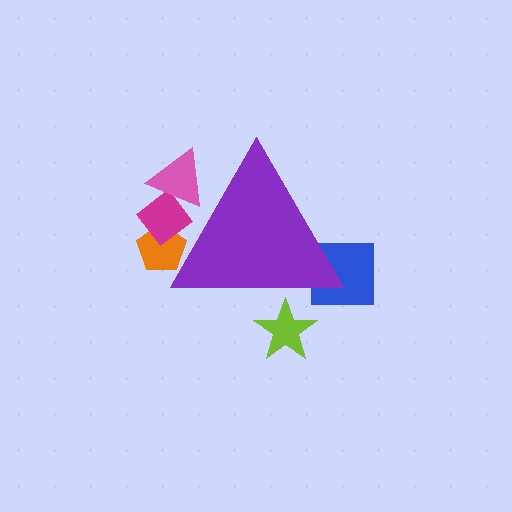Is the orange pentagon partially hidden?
Yes, the orange pentagon is partially hidden behind the purple triangle.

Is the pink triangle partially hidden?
Yes, the pink triangle is partially hidden behind the purple triangle.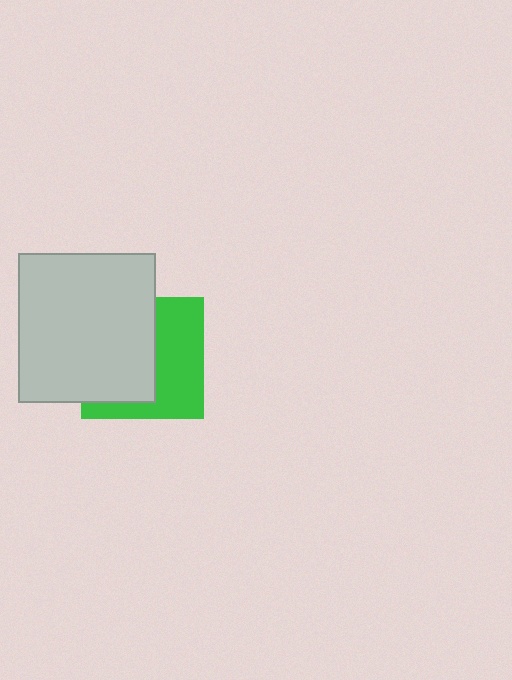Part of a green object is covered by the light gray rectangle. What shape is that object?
It is a square.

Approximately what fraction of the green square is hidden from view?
Roughly 53% of the green square is hidden behind the light gray rectangle.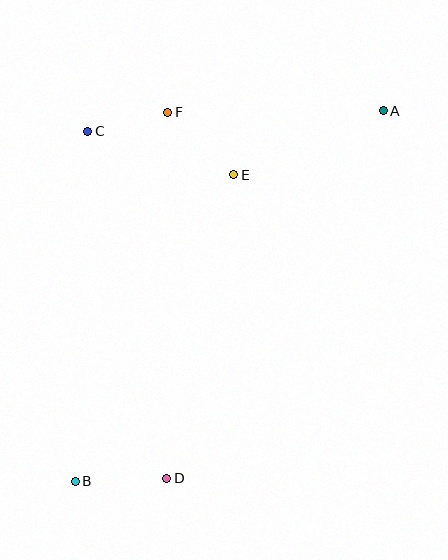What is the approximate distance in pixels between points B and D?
The distance between B and D is approximately 92 pixels.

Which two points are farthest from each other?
Points A and B are farthest from each other.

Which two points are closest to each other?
Points C and F are closest to each other.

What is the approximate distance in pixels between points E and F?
The distance between E and F is approximately 91 pixels.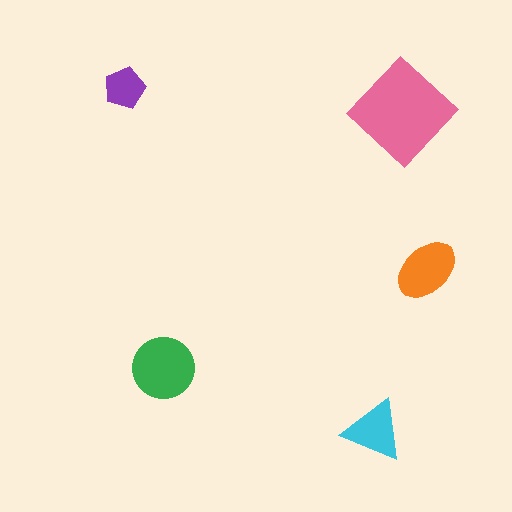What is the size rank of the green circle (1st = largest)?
2nd.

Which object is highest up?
The purple pentagon is topmost.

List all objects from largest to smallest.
The pink diamond, the green circle, the orange ellipse, the cyan triangle, the purple pentagon.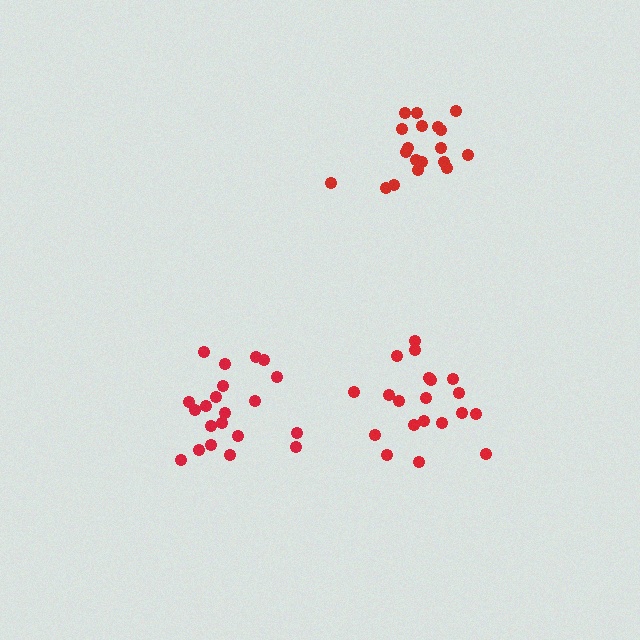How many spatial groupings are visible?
There are 3 spatial groupings.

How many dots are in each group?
Group 1: 19 dots, Group 2: 21 dots, Group 3: 20 dots (60 total).